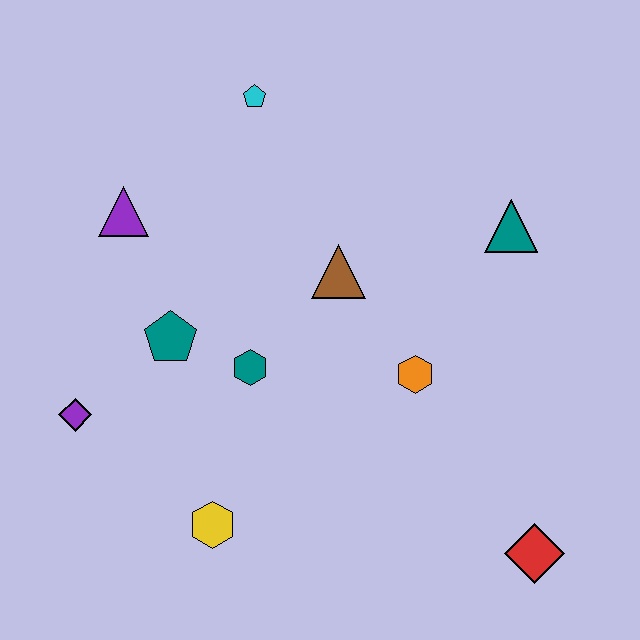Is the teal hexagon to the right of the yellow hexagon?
Yes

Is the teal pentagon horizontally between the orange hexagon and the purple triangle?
Yes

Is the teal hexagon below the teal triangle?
Yes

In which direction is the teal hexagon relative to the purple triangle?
The teal hexagon is below the purple triangle.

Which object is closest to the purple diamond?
The teal pentagon is closest to the purple diamond.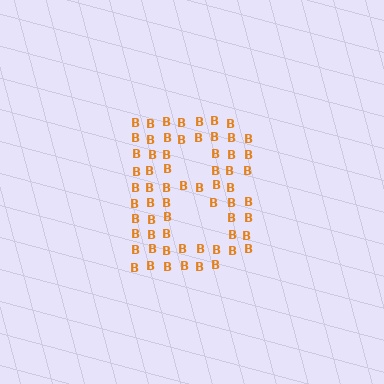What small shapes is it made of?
It is made of small letter B's.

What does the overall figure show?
The overall figure shows the letter B.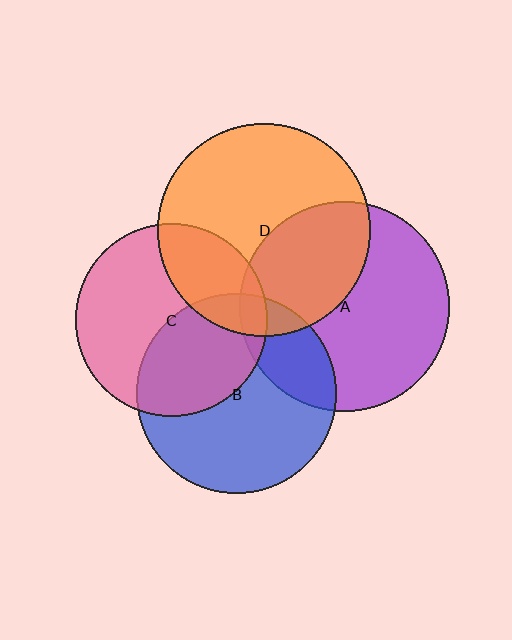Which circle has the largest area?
Circle D (orange).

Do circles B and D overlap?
Yes.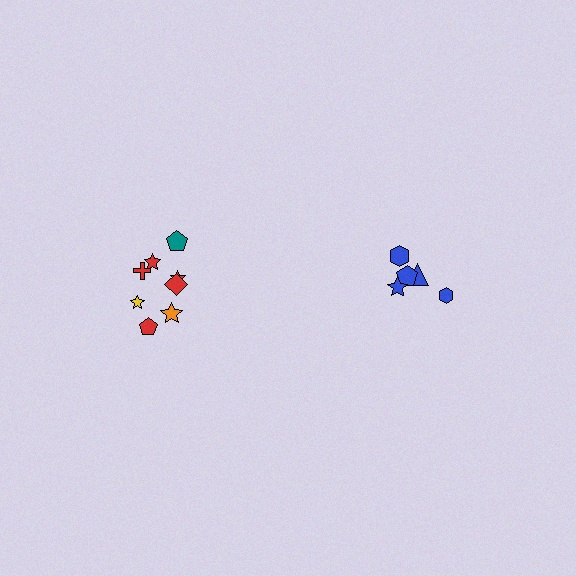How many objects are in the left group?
There are 8 objects.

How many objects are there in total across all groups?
There are 13 objects.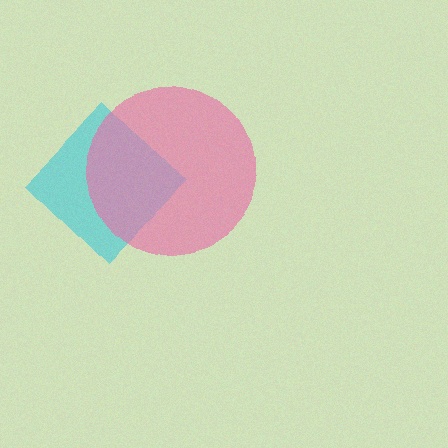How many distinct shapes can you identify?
There are 2 distinct shapes: a cyan diamond, a pink circle.